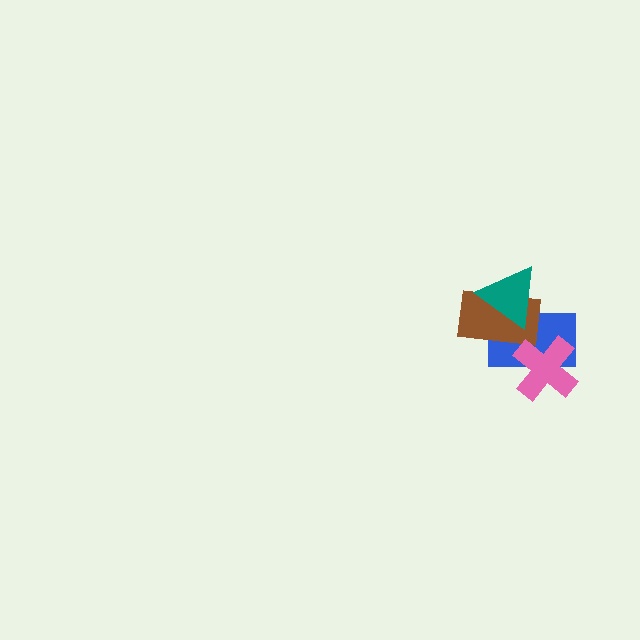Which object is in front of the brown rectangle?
The teal triangle is in front of the brown rectangle.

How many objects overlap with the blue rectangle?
3 objects overlap with the blue rectangle.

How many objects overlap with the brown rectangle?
2 objects overlap with the brown rectangle.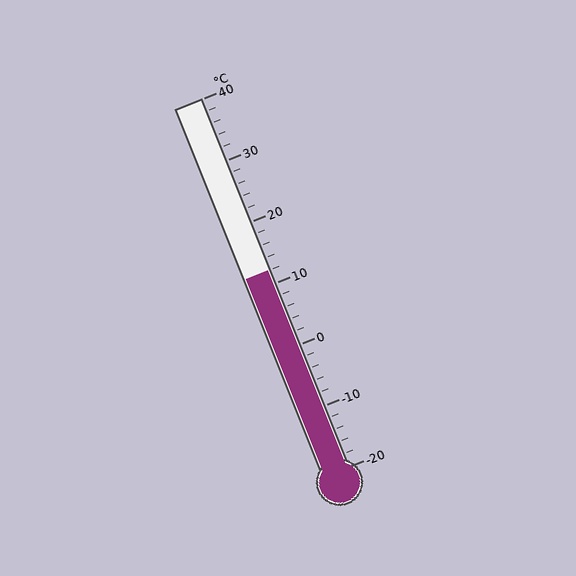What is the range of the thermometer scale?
The thermometer scale ranges from -20°C to 40°C.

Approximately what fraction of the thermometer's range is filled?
The thermometer is filled to approximately 55% of its range.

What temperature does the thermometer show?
The thermometer shows approximately 12°C.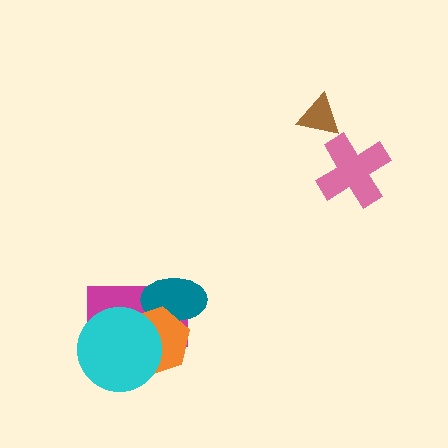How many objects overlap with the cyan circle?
2 objects overlap with the cyan circle.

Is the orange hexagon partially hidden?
Yes, it is partially covered by another shape.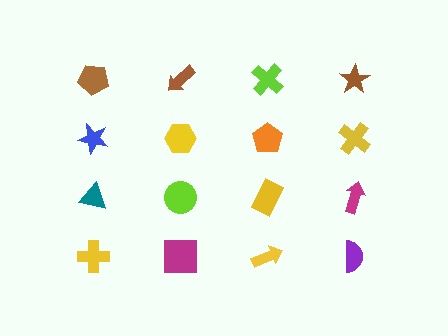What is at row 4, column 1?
A yellow cross.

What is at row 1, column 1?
A brown pentagon.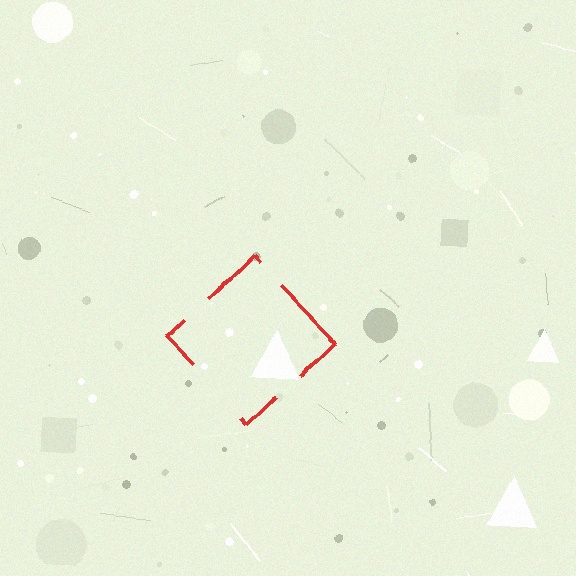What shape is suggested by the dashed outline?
The dashed outline suggests a diamond.